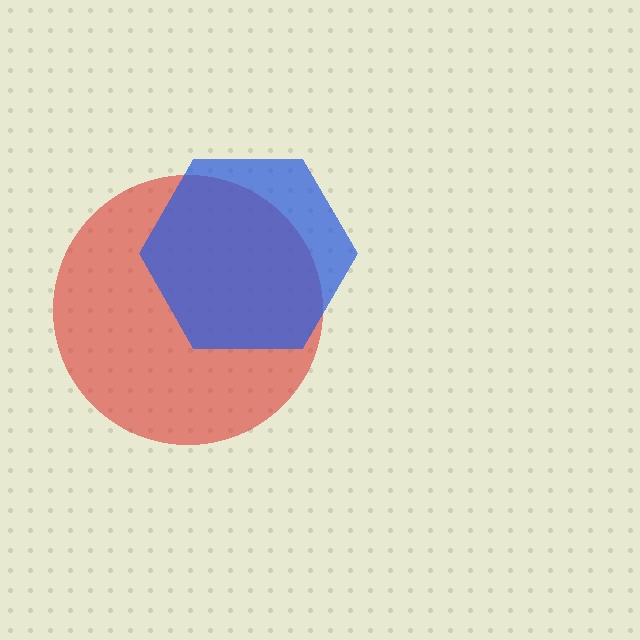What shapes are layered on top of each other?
The layered shapes are: a red circle, a blue hexagon.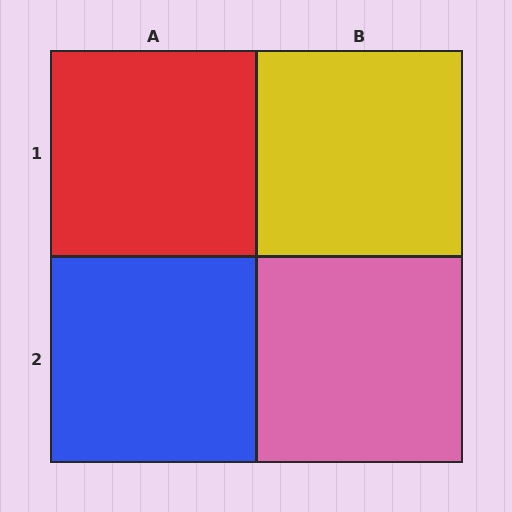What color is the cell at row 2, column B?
Pink.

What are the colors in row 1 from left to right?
Red, yellow.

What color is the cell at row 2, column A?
Blue.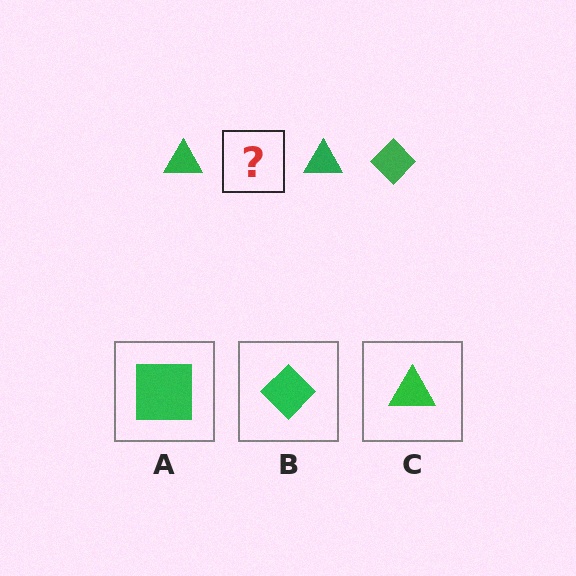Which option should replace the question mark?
Option B.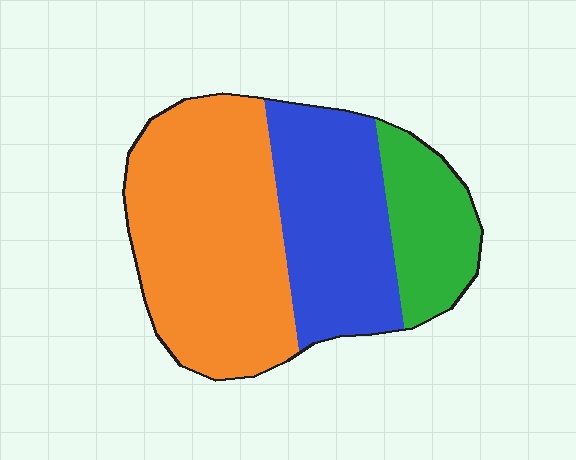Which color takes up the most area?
Orange, at roughly 50%.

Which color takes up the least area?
Green, at roughly 20%.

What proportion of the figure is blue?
Blue covers 32% of the figure.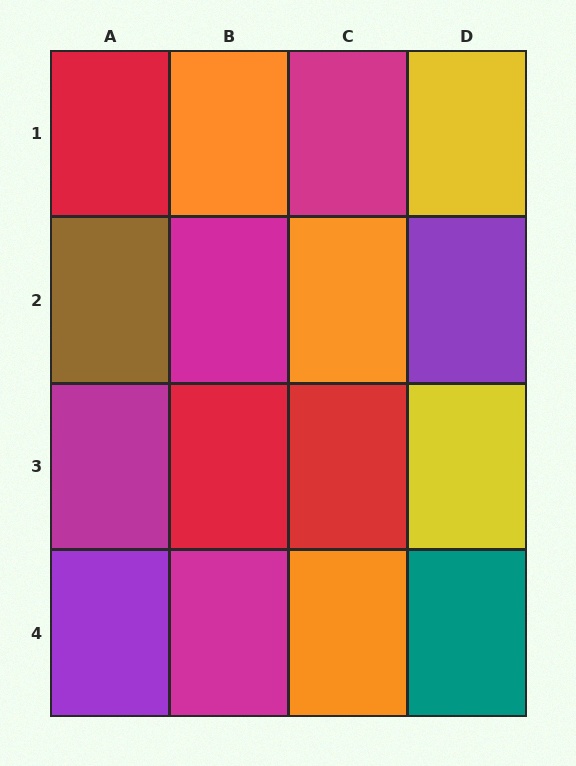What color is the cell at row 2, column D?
Purple.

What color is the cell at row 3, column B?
Red.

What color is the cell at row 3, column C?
Red.